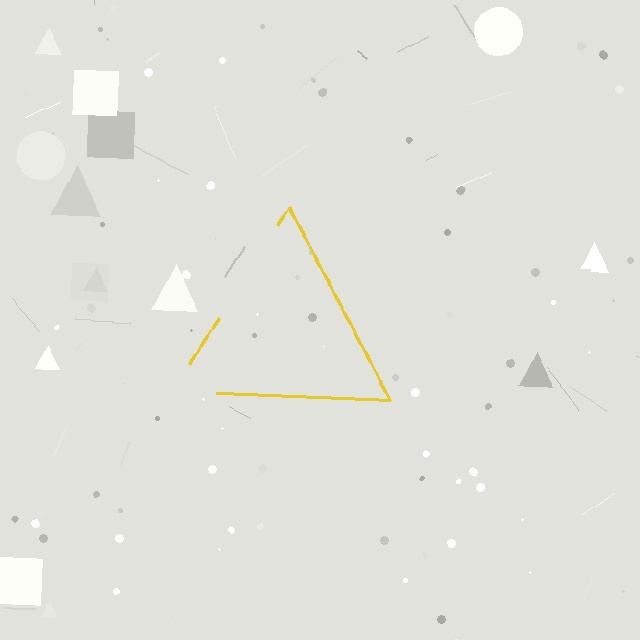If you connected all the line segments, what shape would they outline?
They would outline a triangle.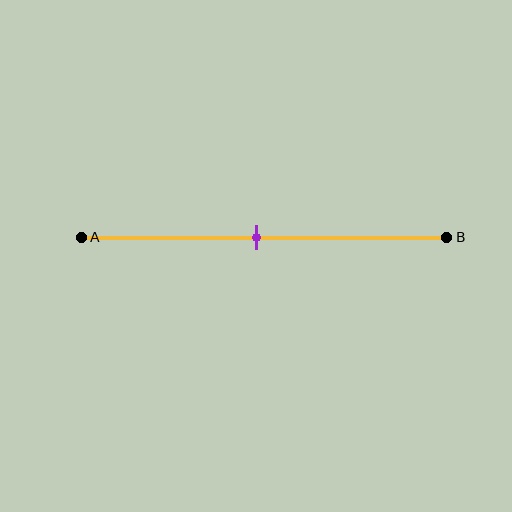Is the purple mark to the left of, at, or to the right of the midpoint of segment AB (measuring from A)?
The purple mark is approximately at the midpoint of segment AB.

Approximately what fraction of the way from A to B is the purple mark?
The purple mark is approximately 50% of the way from A to B.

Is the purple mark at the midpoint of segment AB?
Yes, the mark is approximately at the midpoint.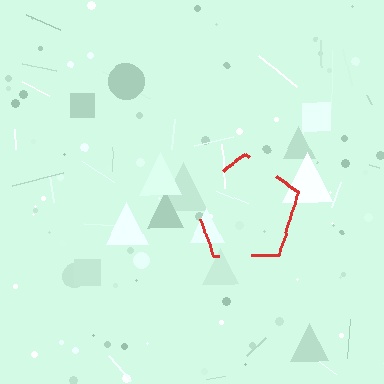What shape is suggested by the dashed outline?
The dashed outline suggests a pentagon.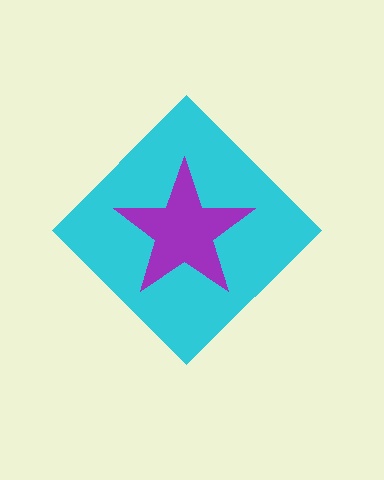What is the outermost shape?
The cyan diamond.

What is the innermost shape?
The purple star.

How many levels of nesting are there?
2.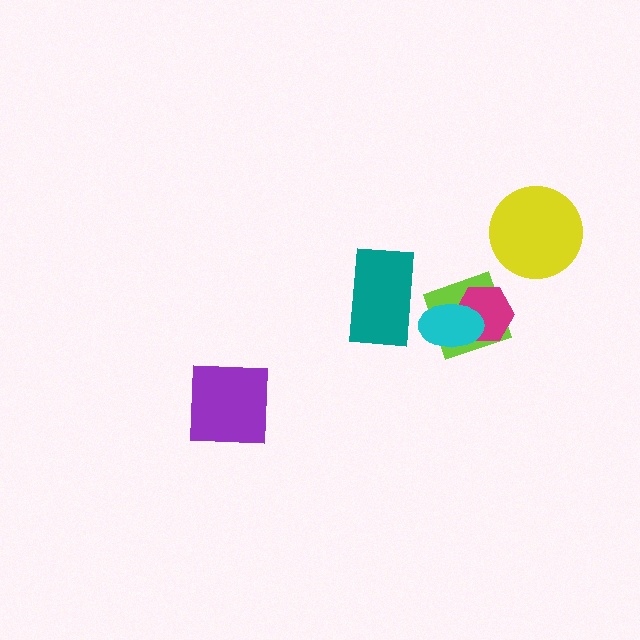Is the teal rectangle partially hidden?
No, no other shape covers it.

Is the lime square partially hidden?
Yes, it is partially covered by another shape.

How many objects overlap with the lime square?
2 objects overlap with the lime square.